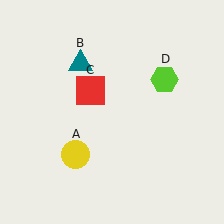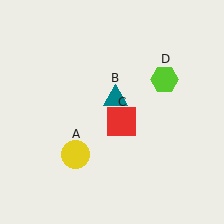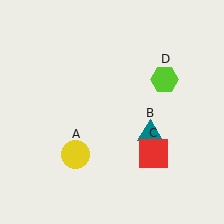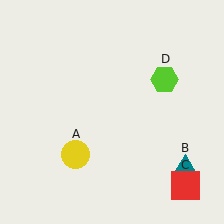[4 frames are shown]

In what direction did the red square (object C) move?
The red square (object C) moved down and to the right.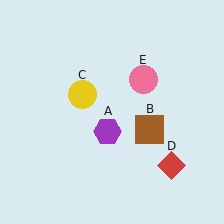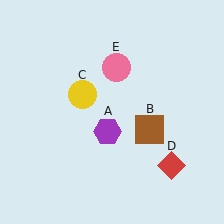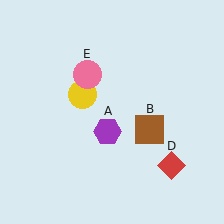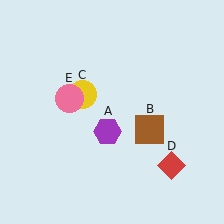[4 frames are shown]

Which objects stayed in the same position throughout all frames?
Purple hexagon (object A) and brown square (object B) and yellow circle (object C) and red diamond (object D) remained stationary.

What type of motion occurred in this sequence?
The pink circle (object E) rotated counterclockwise around the center of the scene.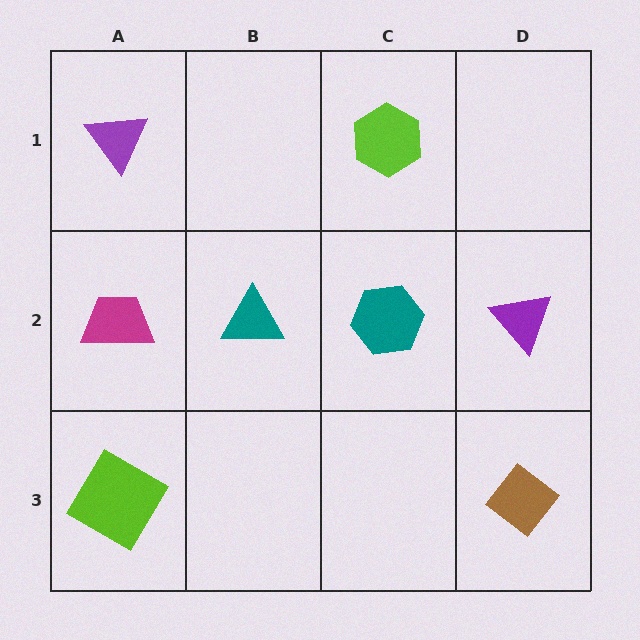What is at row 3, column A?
A lime diamond.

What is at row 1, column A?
A purple triangle.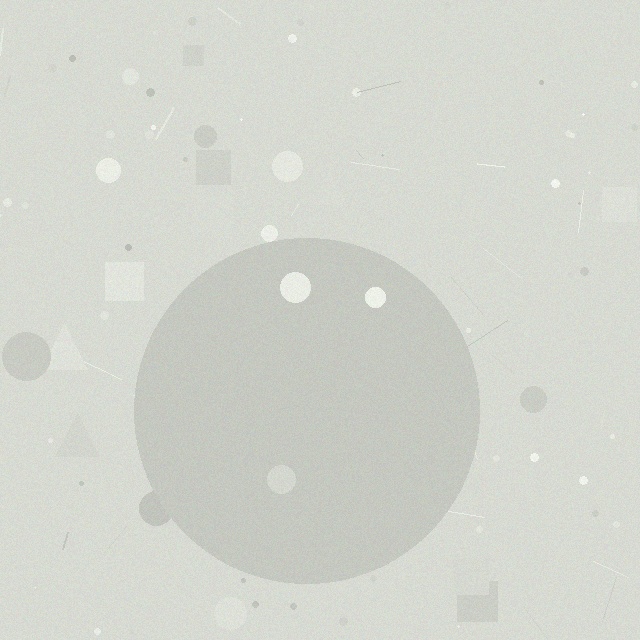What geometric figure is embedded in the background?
A circle is embedded in the background.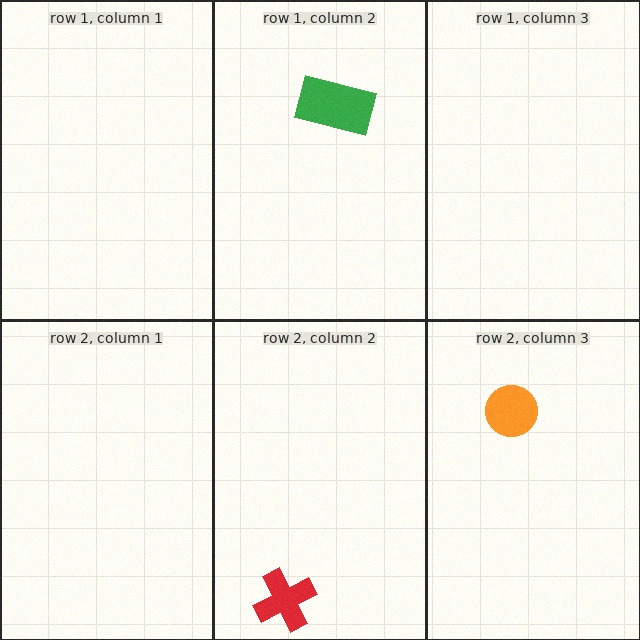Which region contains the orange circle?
The row 2, column 3 region.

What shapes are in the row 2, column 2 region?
The red cross.